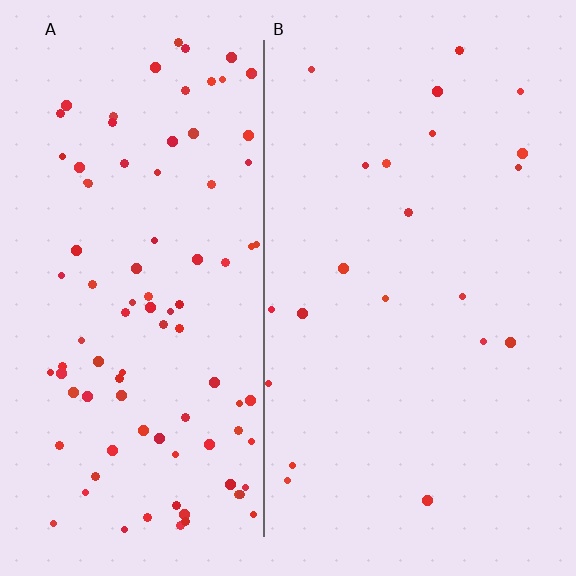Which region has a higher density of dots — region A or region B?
A (the left).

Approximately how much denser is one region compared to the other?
Approximately 4.5× — region A over region B.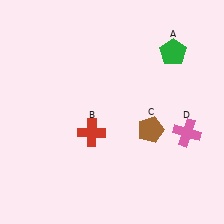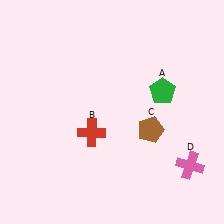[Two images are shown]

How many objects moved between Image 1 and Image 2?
2 objects moved between the two images.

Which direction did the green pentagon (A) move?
The green pentagon (A) moved down.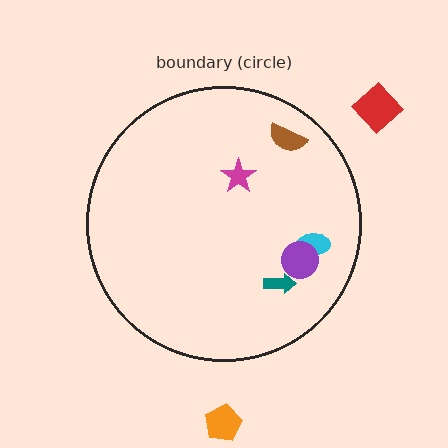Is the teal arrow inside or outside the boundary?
Inside.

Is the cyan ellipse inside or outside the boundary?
Inside.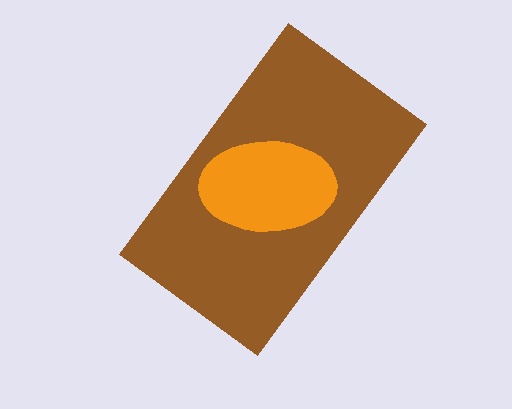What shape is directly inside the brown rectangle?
The orange ellipse.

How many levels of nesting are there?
2.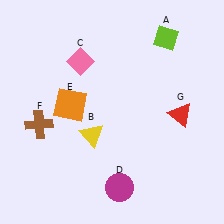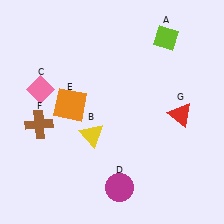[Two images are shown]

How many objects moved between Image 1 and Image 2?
1 object moved between the two images.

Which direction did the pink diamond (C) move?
The pink diamond (C) moved left.